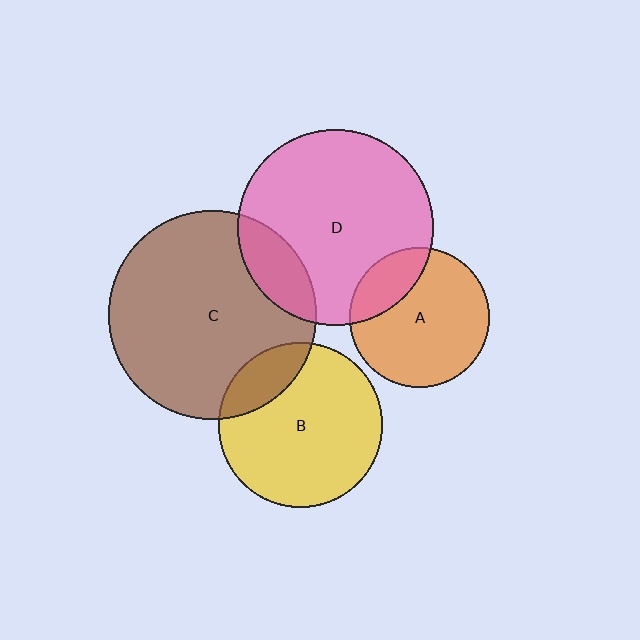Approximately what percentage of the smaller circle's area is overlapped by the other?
Approximately 20%.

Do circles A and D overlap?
Yes.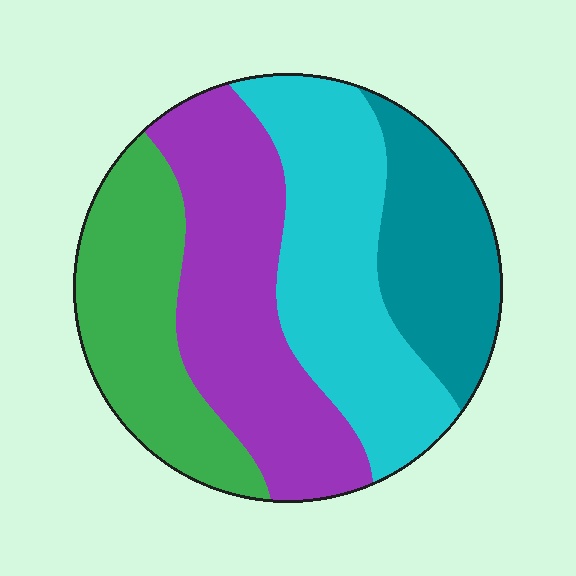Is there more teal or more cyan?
Cyan.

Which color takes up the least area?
Teal, at roughly 20%.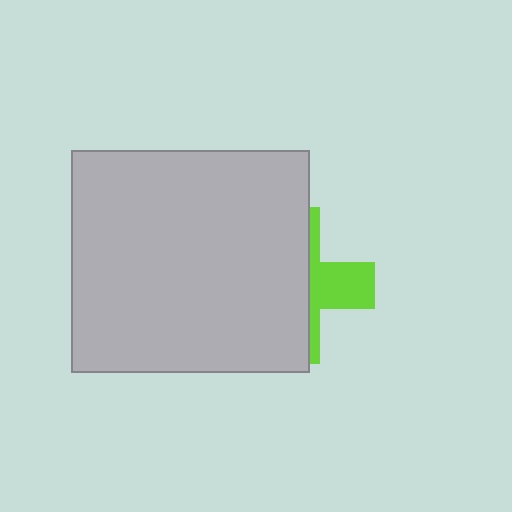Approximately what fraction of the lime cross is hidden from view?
Roughly 66% of the lime cross is hidden behind the light gray rectangle.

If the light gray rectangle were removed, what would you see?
You would see the complete lime cross.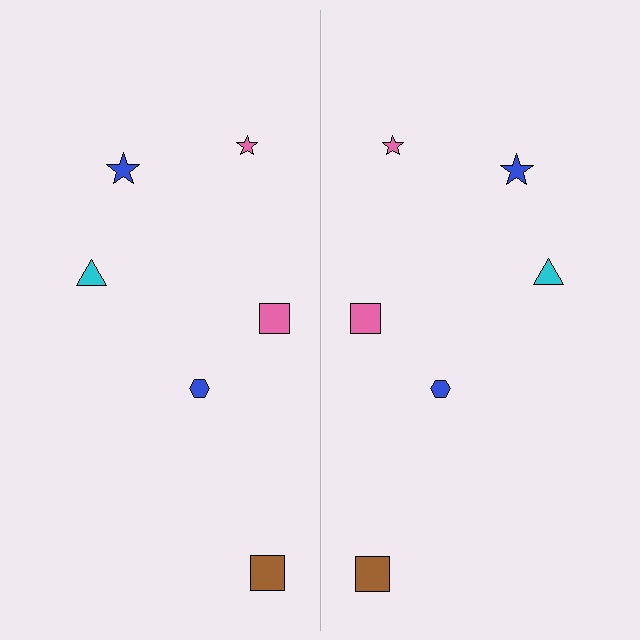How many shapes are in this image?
There are 12 shapes in this image.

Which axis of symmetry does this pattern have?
The pattern has a vertical axis of symmetry running through the center of the image.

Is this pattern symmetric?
Yes, this pattern has bilateral (reflection) symmetry.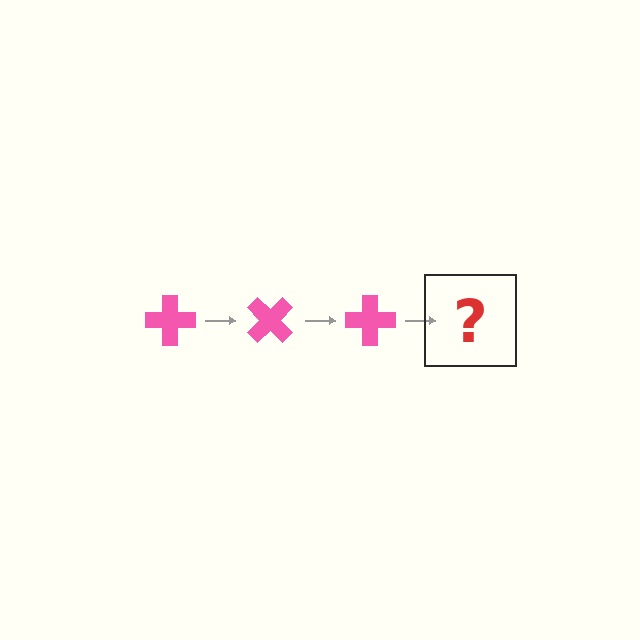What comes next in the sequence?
The next element should be a pink cross rotated 135 degrees.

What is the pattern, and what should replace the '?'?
The pattern is that the cross rotates 45 degrees each step. The '?' should be a pink cross rotated 135 degrees.